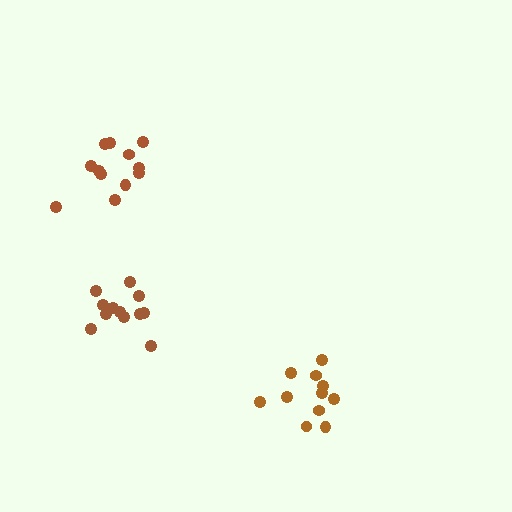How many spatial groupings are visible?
There are 3 spatial groupings.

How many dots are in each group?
Group 1: 12 dots, Group 2: 11 dots, Group 3: 12 dots (35 total).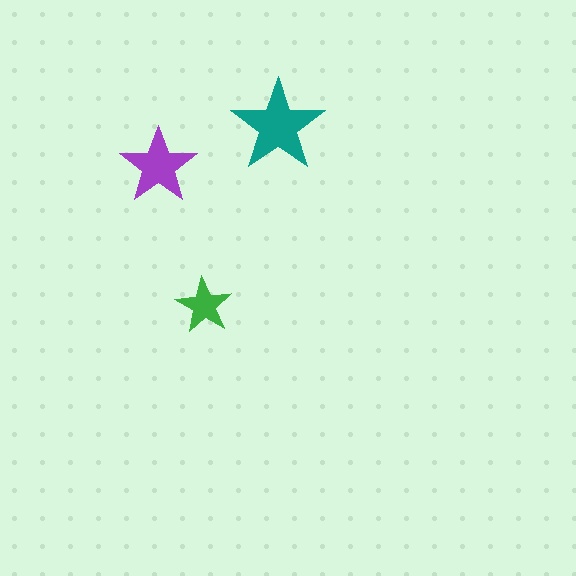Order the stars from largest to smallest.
the teal one, the purple one, the green one.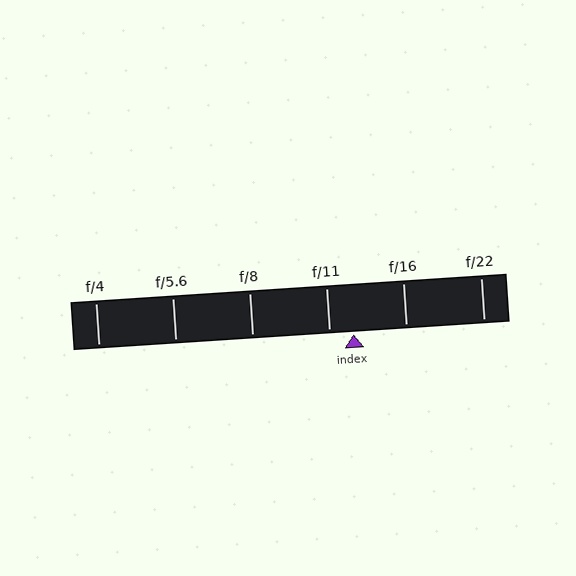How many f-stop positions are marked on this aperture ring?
There are 6 f-stop positions marked.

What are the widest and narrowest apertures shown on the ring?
The widest aperture shown is f/4 and the narrowest is f/22.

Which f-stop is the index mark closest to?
The index mark is closest to f/11.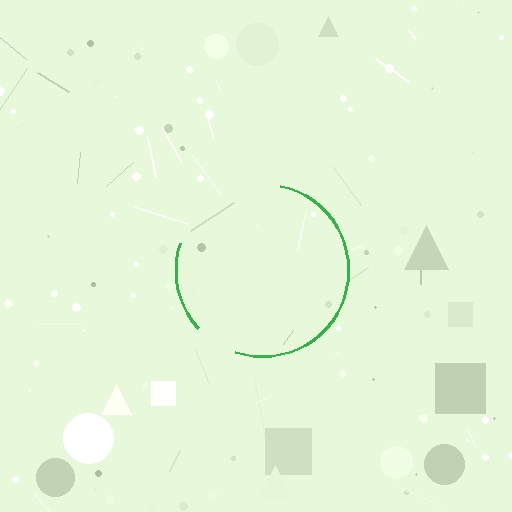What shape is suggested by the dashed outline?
The dashed outline suggests a circle.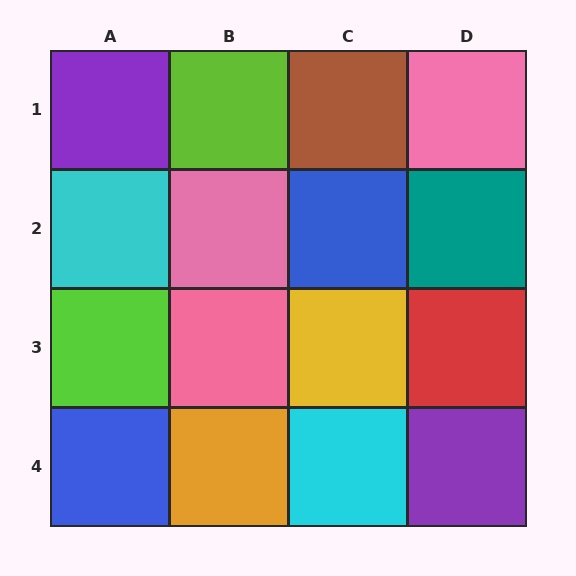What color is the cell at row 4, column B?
Orange.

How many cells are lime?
2 cells are lime.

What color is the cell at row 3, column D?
Red.